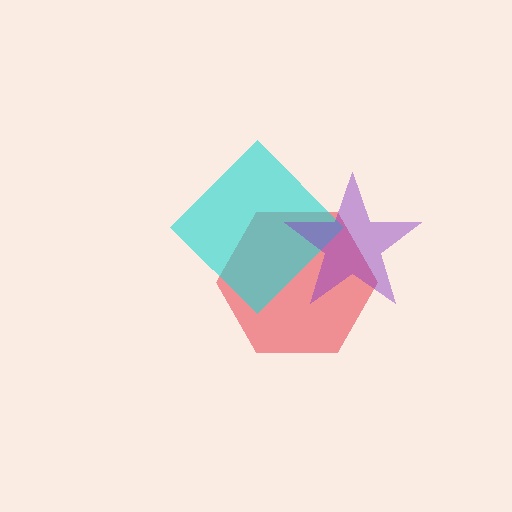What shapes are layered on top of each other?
The layered shapes are: a red hexagon, a cyan diamond, a purple star.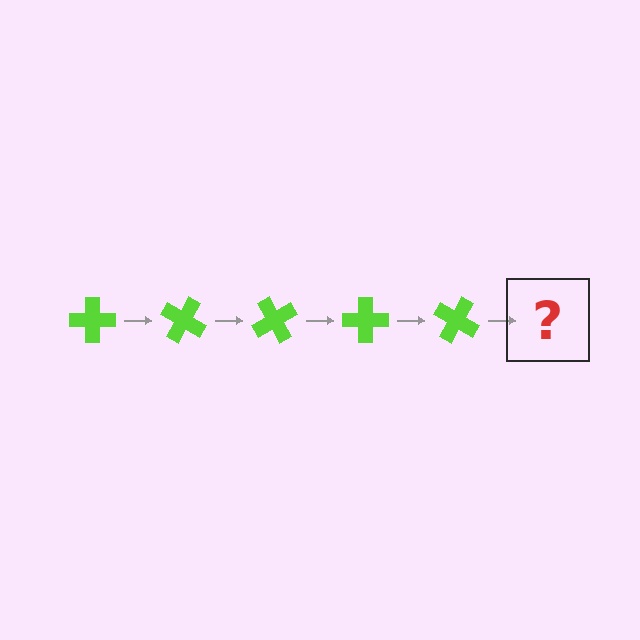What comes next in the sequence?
The next element should be a lime cross rotated 150 degrees.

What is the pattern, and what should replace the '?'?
The pattern is that the cross rotates 30 degrees each step. The '?' should be a lime cross rotated 150 degrees.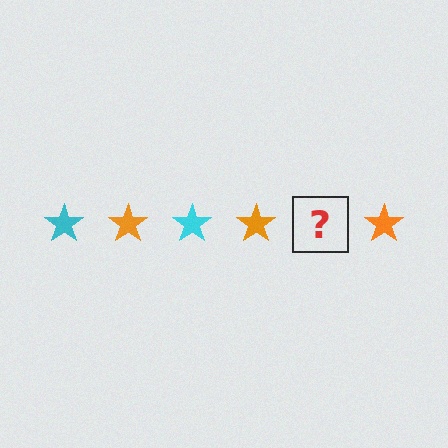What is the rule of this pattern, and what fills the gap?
The rule is that the pattern cycles through cyan, orange stars. The gap should be filled with a cyan star.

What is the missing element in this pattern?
The missing element is a cyan star.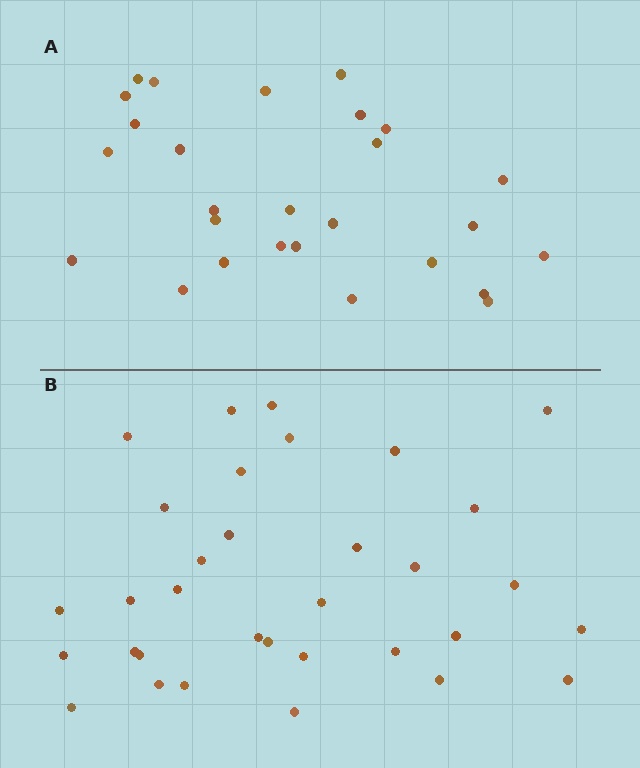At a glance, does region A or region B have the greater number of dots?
Region B (the bottom region) has more dots.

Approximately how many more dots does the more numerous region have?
Region B has about 6 more dots than region A.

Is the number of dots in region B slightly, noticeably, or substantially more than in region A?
Region B has only slightly more — the two regions are fairly close. The ratio is roughly 1.2 to 1.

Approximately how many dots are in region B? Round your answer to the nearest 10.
About 30 dots. (The exact count is 33, which rounds to 30.)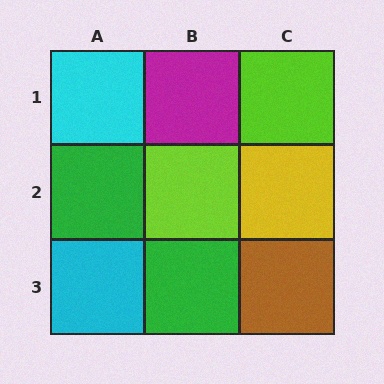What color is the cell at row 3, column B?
Green.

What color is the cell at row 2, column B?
Lime.